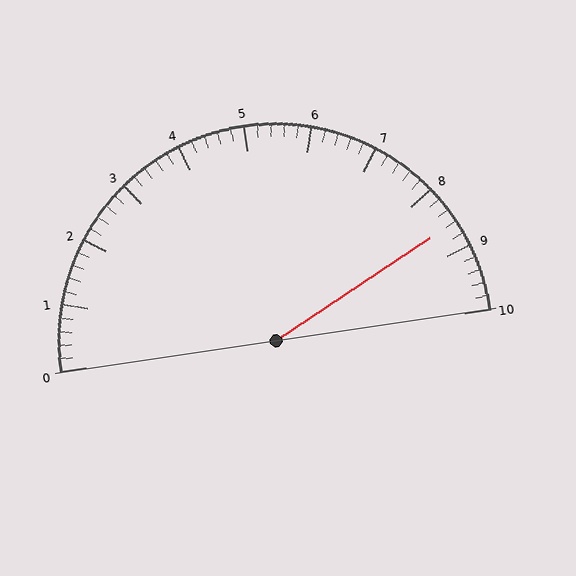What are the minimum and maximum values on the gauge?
The gauge ranges from 0 to 10.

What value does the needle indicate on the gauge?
The needle indicates approximately 8.6.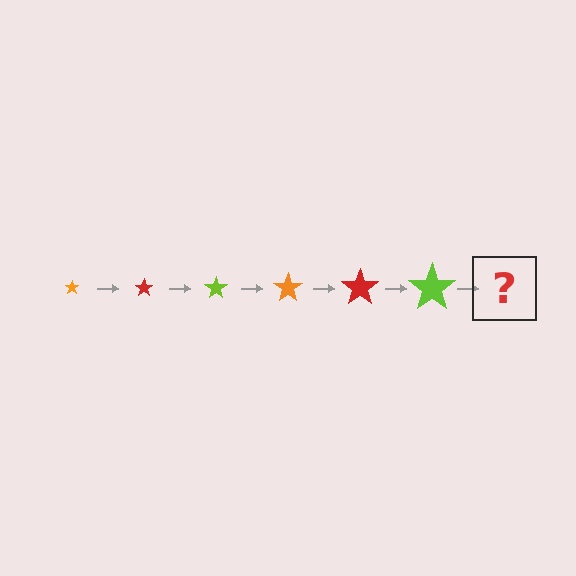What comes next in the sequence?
The next element should be an orange star, larger than the previous one.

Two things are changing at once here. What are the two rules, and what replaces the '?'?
The two rules are that the star grows larger each step and the color cycles through orange, red, and lime. The '?' should be an orange star, larger than the previous one.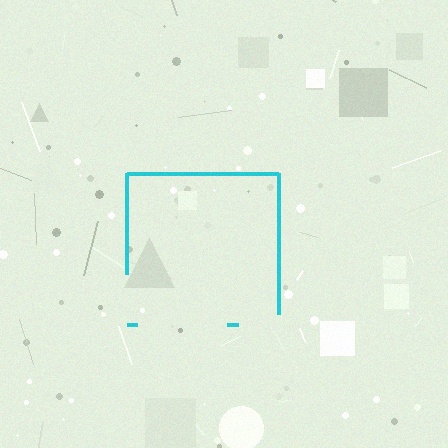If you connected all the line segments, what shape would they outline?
They would outline a square.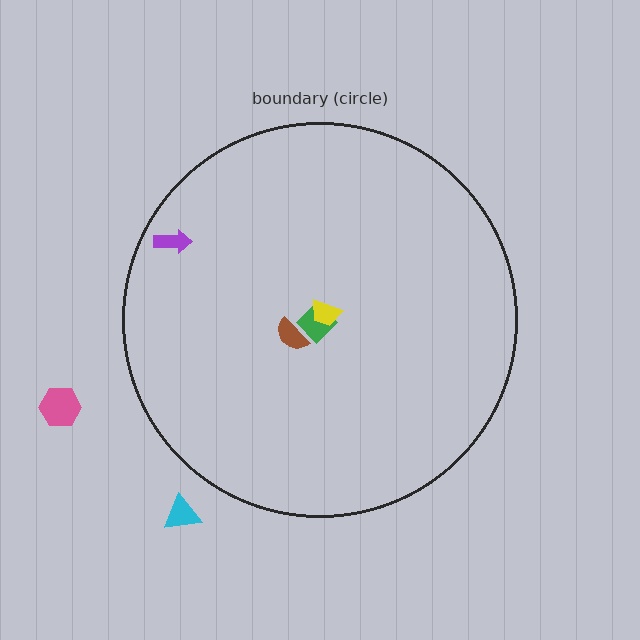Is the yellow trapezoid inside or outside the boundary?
Inside.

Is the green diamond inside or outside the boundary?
Inside.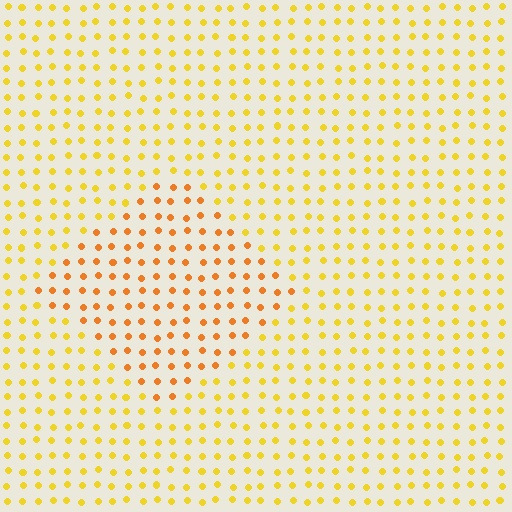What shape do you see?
I see a diamond.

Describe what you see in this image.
The image is filled with small yellow elements in a uniform arrangement. A diamond-shaped region is visible where the elements are tinted to a slightly different hue, forming a subtle color boundary.